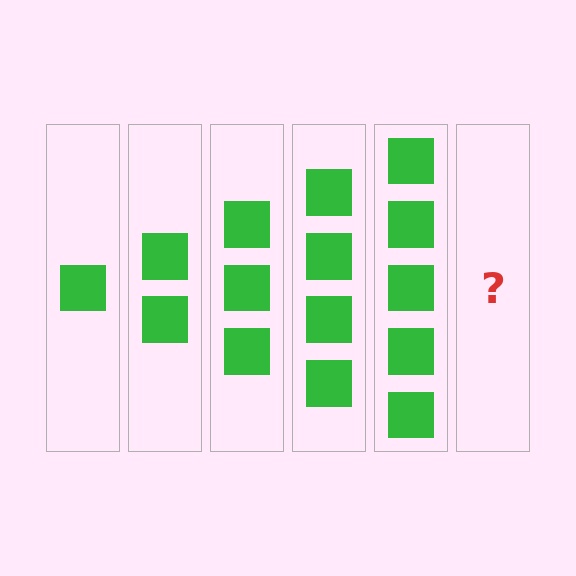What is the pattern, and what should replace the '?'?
The pattern is that each step adds one more square. The '?' should be 6 squares.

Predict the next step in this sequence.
The next step is 6 squares.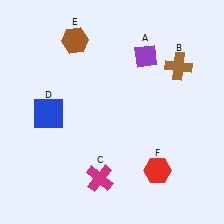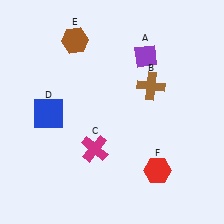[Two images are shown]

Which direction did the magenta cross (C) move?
The magenta cross (C) moved up.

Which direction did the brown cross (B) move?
The brown cross (B) moved left.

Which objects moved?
The objects that moved are: the brown cross (B), the magenta cross (C).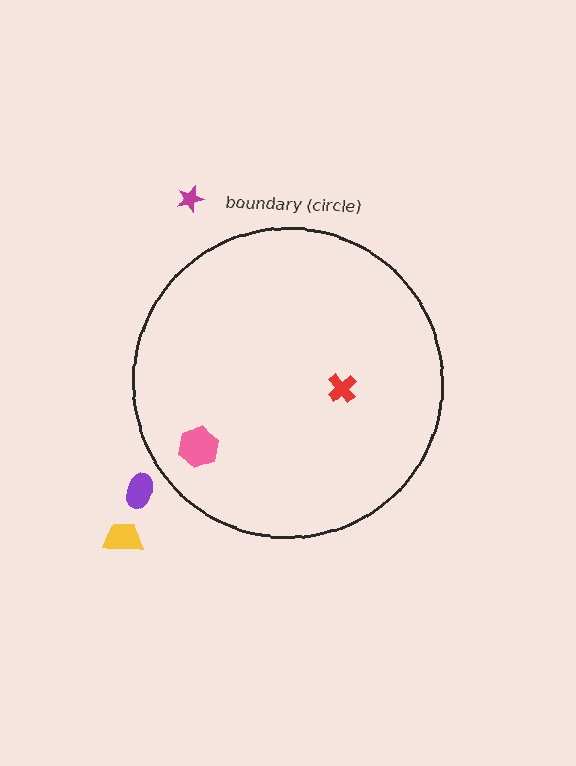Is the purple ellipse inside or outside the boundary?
Outside.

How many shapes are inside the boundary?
2 inside, 3 outside.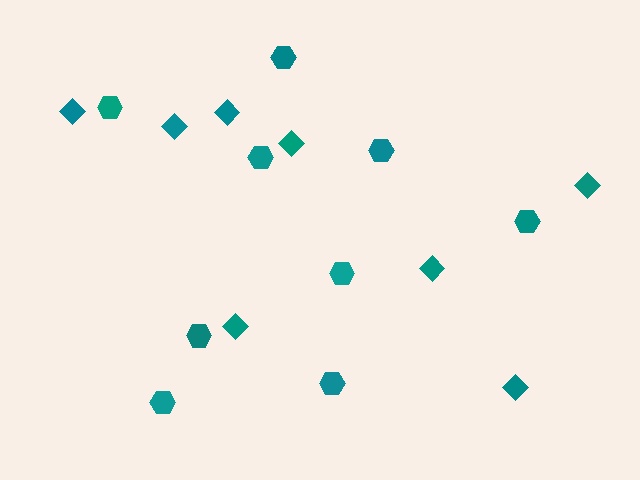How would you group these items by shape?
There are 2 groups: one group of diamonds (8) and one group of hexagons (9).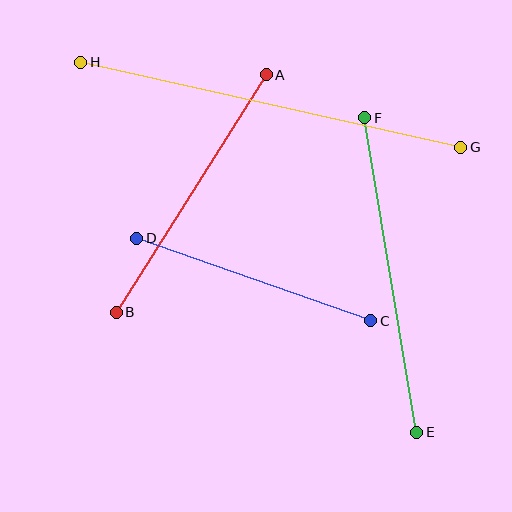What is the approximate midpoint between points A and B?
The midpoint is at approximately (191, 194) pixels.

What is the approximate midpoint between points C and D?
The midpoint is at approximately (254, 280) pixels.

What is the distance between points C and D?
The distance is approximately 248 pixels.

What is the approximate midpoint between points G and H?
The midpoint is at approximately (271, 105) pixels.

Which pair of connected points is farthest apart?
Points G and H are farthest apart.